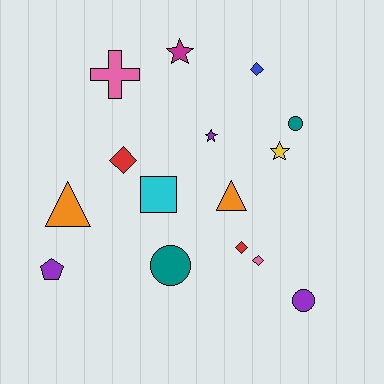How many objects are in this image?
There are 15 objects.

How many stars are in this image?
There are 3 stars.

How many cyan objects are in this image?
There is 1 cyan object.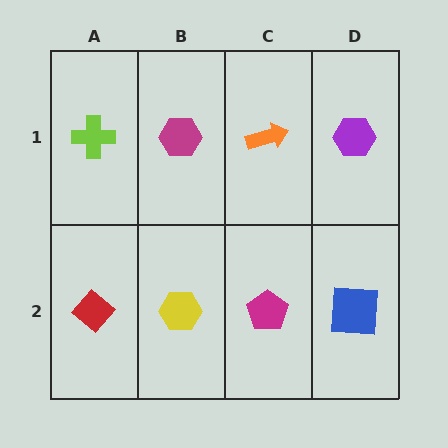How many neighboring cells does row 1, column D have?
2.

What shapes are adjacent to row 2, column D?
A purple hexagon (row 1, column D), a magenta pentagon (row 2, column C).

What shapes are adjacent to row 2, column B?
A magenta hexagon (row 1, column B), a red diamond (row 2, column A), a magenta pentagon (row 2, column C).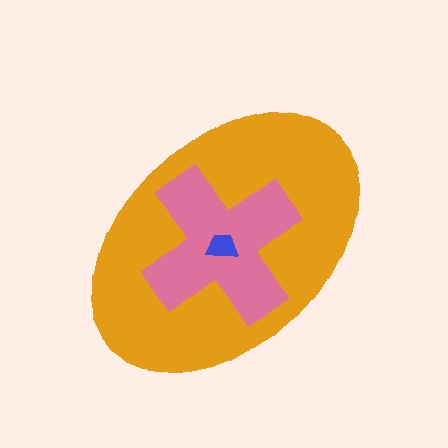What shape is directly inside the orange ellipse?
The pink cross.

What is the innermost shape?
The blue trapezoid.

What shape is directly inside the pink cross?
The blue trapezoid.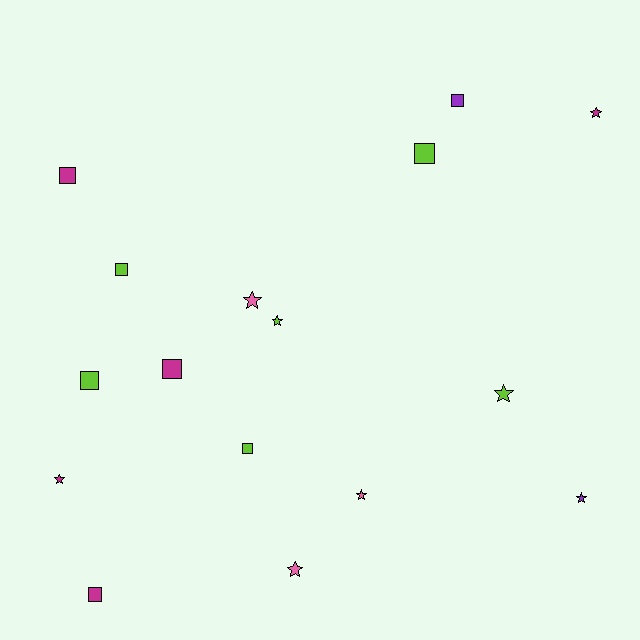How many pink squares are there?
There are no pink squares.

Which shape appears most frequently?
Square, with 8 objects.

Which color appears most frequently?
Lime, with 6 objects.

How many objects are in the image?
There are 16 objects.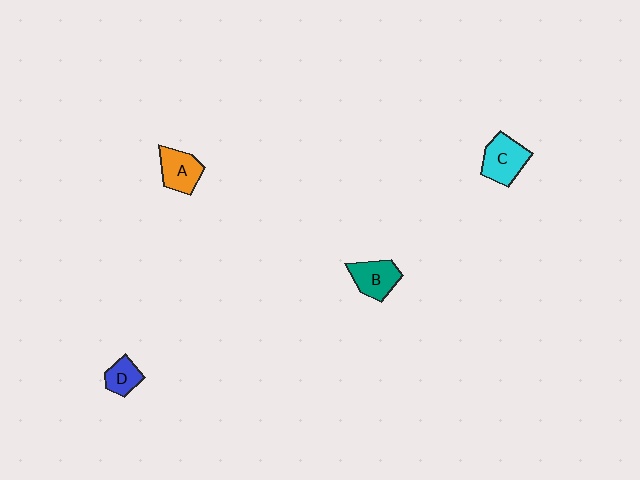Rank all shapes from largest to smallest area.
From largest to smallest: C (cyan), B (teal), A (orange), D (blue).